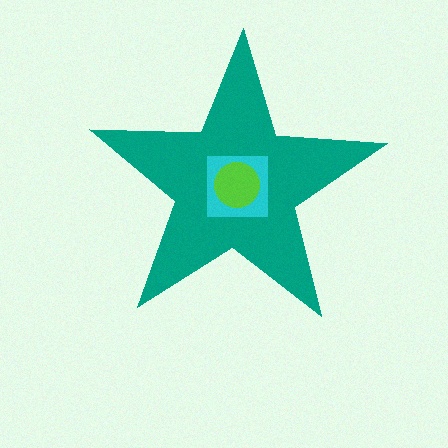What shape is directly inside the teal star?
The cyan square.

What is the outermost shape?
The teal star.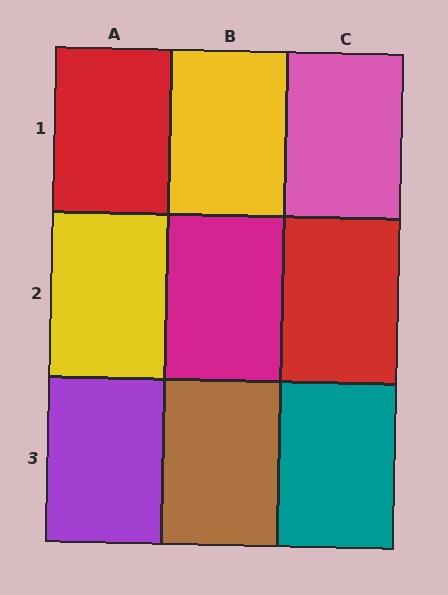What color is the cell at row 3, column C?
Teal.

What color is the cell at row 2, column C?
Red.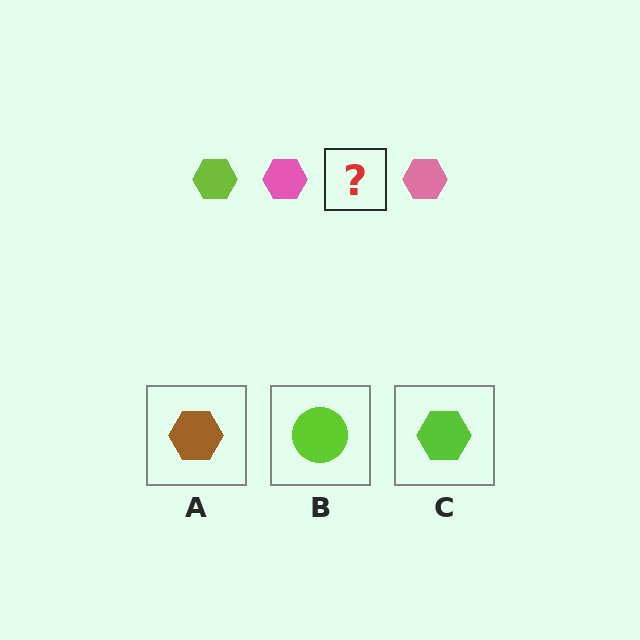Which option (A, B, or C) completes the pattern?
C.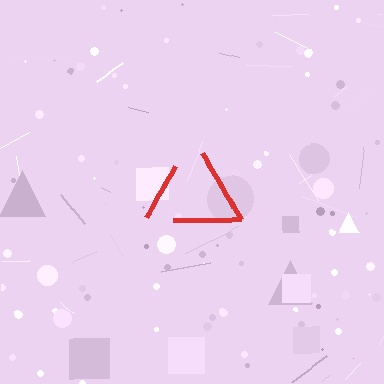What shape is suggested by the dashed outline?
The dashed outline suggests a triangle.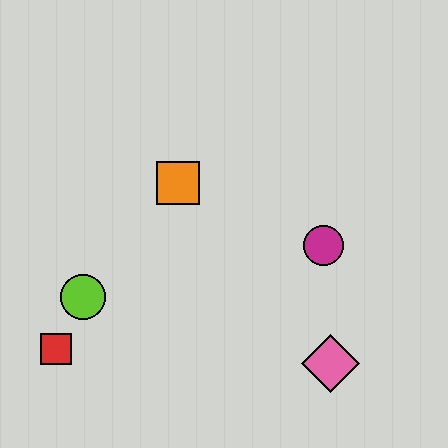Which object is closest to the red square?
The lime circle is closest to the red square.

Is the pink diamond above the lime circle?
No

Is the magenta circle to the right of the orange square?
Yes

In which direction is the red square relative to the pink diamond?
The red square is to the left of the pink diamond.